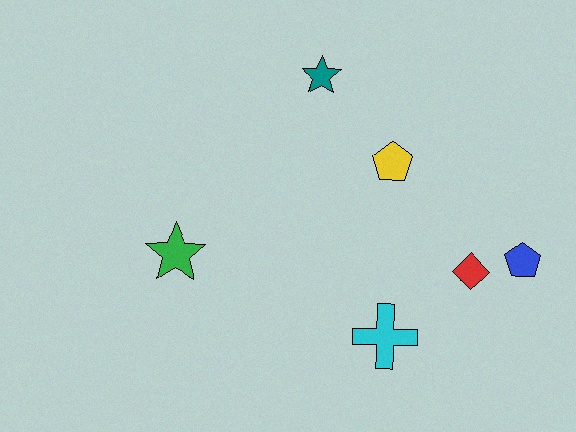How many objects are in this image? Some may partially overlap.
There are 6 objects.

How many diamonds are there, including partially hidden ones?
There is 1 diamond.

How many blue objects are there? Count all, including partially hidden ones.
There is 1 blue object.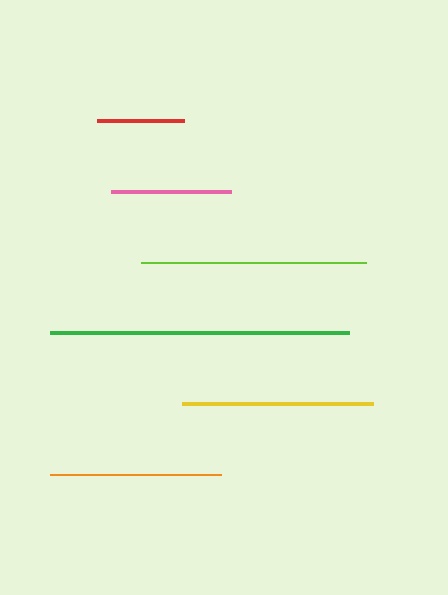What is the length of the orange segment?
The orange segment is approximately 171 pixels long.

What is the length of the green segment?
The green segment is approximately 298 pixels long.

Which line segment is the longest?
The green line is the longest at approximately 298 pixels.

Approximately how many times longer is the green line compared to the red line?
The green line is approximately 3.4 times the length of the red line.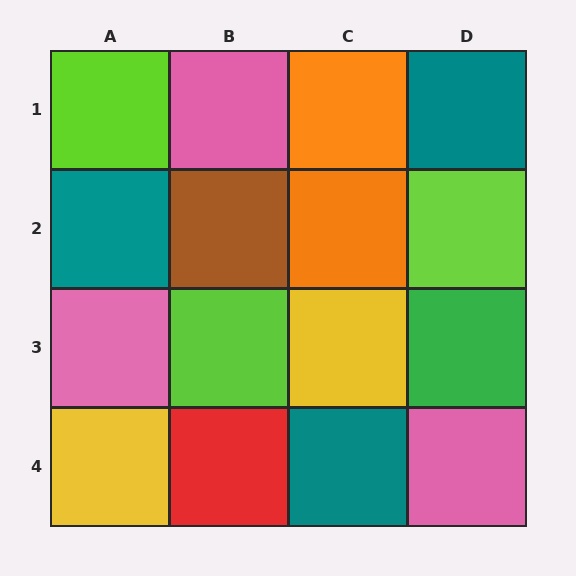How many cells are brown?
1 cell is brown.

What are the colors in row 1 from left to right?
Lime, pink, orange, teal.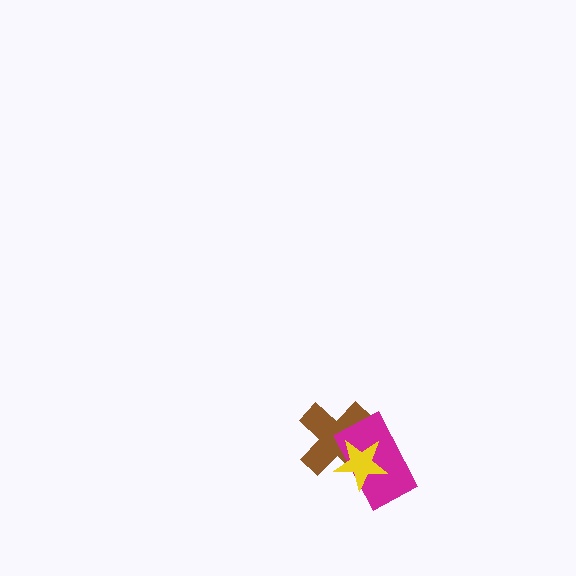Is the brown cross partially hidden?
Yes, it is partially covered by another shape.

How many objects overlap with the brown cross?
2 objects overlap with the brown cross.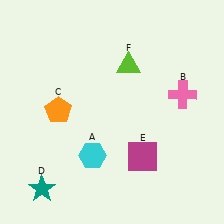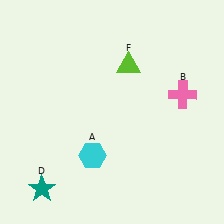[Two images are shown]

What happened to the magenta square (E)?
The magenta square (E) was removed in Image 2. It was in the bottom-right area of Image 1.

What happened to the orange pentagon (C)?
The orange pentagon (C) was removed in Image 2. It was in the top-left area of Image 1.